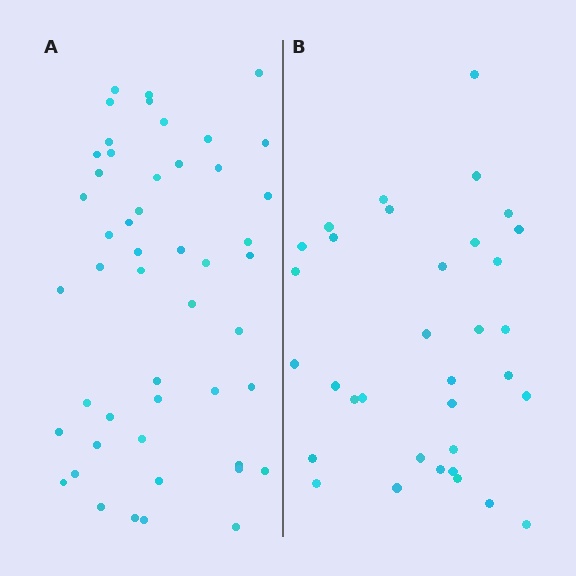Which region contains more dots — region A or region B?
Region A (the left region) has more dots.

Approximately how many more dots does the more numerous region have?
Region A has approximately 15 more dots than region B.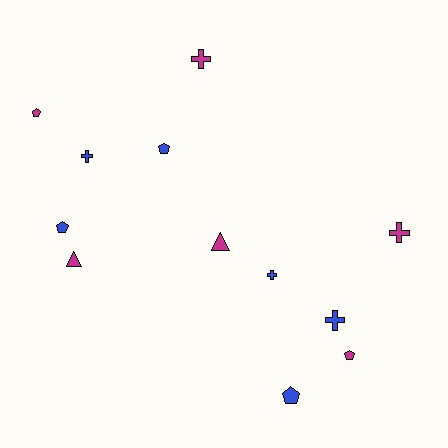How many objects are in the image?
There are 12 objects.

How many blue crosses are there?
There are 3 blue crosses.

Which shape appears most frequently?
Pentagon, with 5 objects.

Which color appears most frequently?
Magenta, with 6 objects.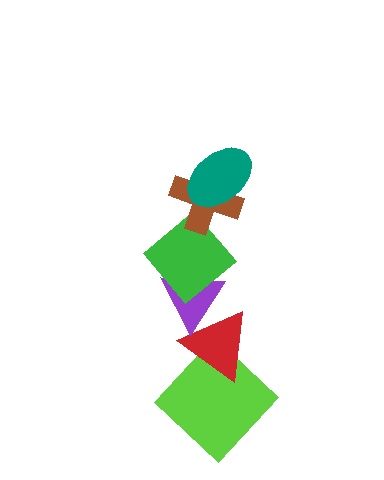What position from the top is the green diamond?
The green diamond is 3rd from the top.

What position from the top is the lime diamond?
The lime diamond is 6th from the top.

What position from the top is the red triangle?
The red triangle is 5th from the top.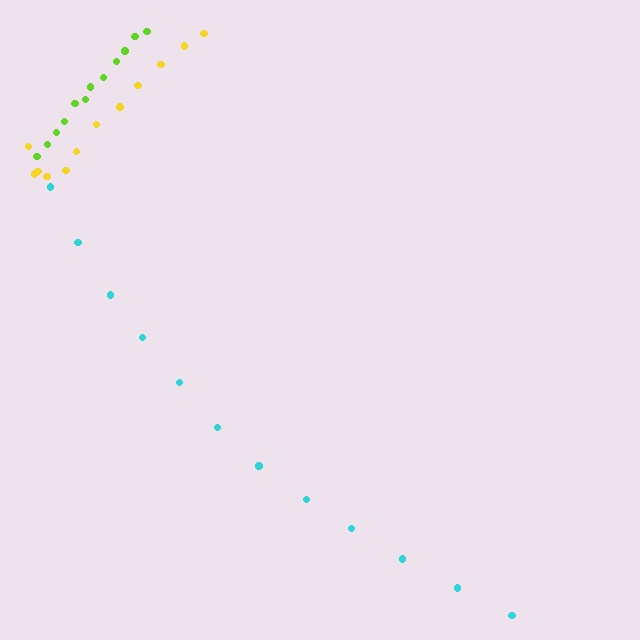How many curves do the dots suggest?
There are 3 distinct paths.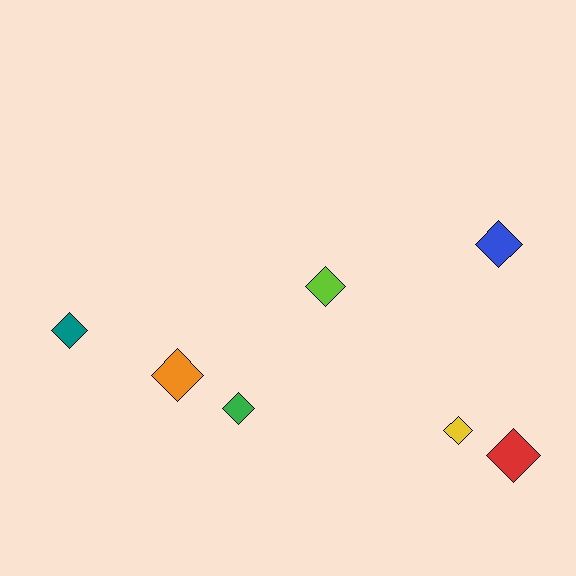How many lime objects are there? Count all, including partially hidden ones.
There is 1 lime object.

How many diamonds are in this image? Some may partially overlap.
There are 7 diamonds.